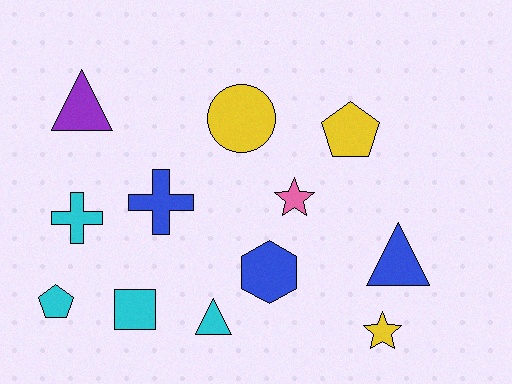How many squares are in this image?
There is 1 square.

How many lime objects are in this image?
There are no lime objects.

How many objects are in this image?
There are 12 objects.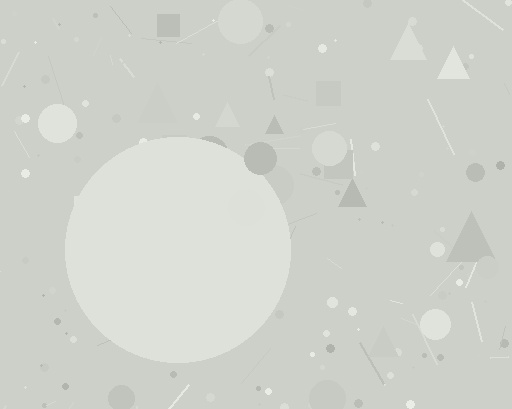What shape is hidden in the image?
A circle is hidden in the image.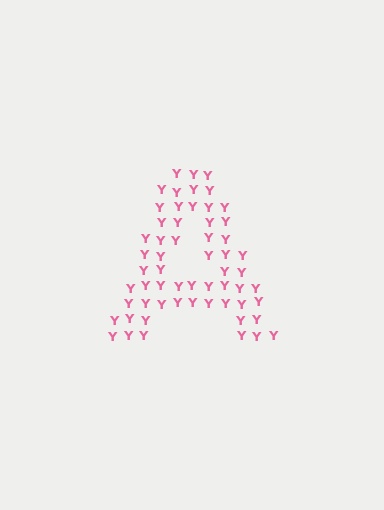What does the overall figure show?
The overall figure shows the letter A.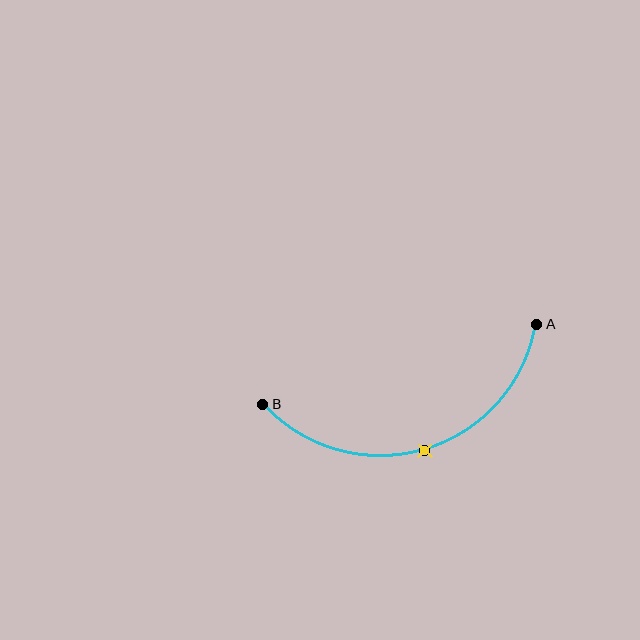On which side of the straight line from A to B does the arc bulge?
The arc bulges below the straight line connecting A and B.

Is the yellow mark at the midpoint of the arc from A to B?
Yes. The yellow mark lies on the arc at equal arc-length from both A and B — it is the arc midpoint.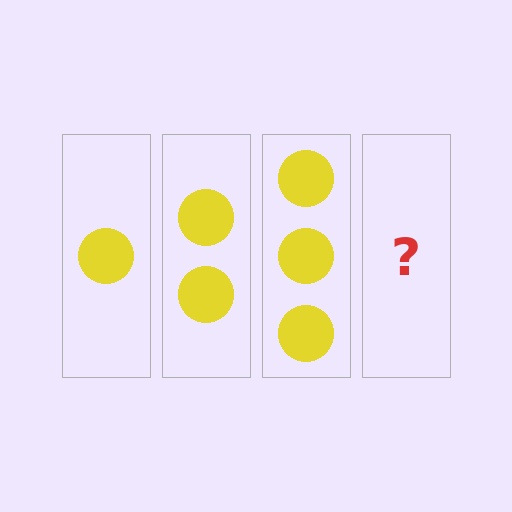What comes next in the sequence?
The next element should be 4 circles.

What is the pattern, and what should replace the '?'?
The pattern is that each step adds one more circle. The '?' should be 4 circles.